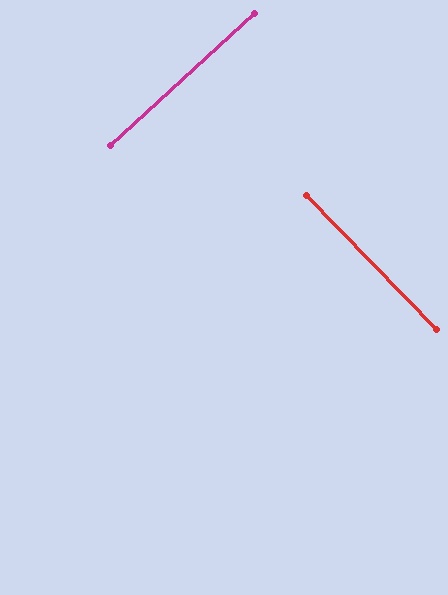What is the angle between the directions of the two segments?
Approximately 88 degrees.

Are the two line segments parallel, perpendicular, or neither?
Perpendicular — they meet at approximately 88°.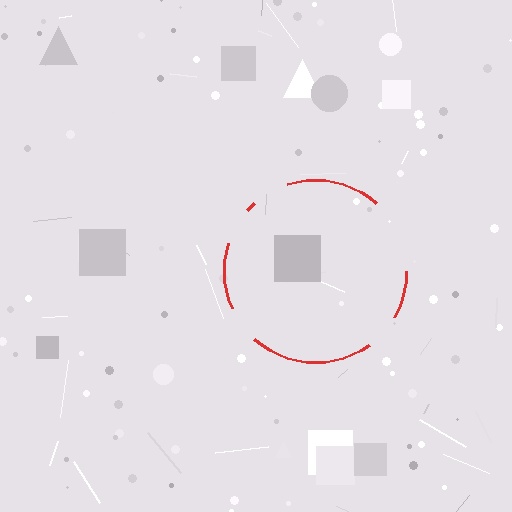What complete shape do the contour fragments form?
The contour fragments form a circle.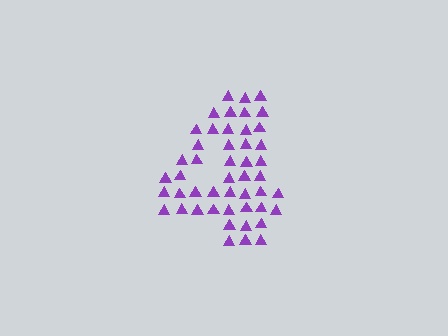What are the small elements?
The small elements are triangles.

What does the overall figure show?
The overall figure shows the digit 4.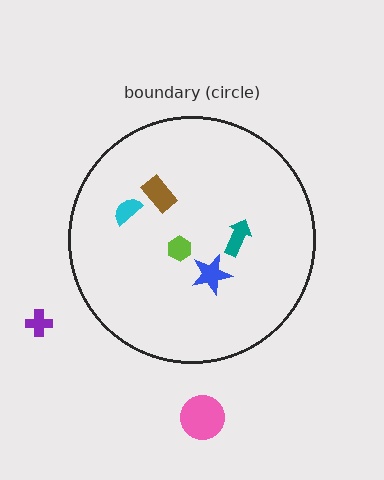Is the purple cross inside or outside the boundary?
Outside.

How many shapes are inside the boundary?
5 inside, 2 outside.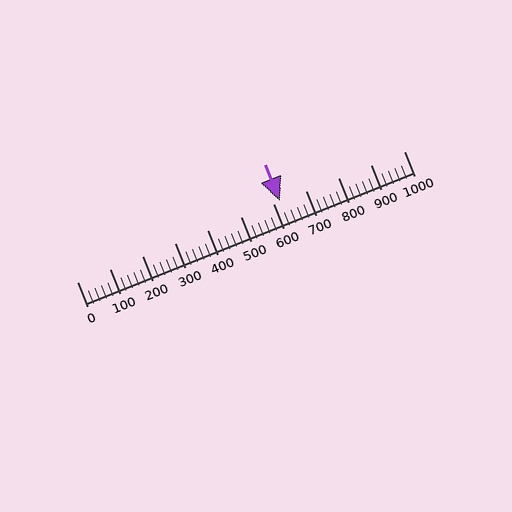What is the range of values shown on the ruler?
The ruler shows values from 0 to 1000.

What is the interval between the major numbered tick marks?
The major tick marks are spaced 100 units apart.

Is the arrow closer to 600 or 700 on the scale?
The arrow is closer to 600.